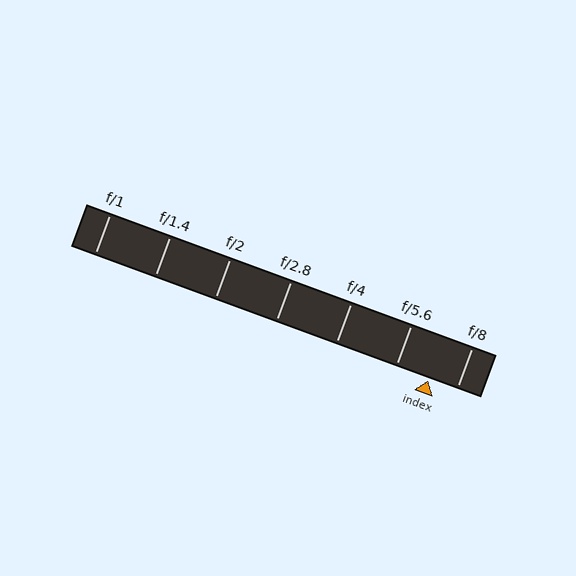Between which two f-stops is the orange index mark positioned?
The index mark is between f/5.6 and f/8.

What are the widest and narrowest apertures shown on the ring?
The widest aperture shown is f/1 and the narrowest is f/8.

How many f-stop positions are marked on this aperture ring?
There are 7 f-stop positions marked.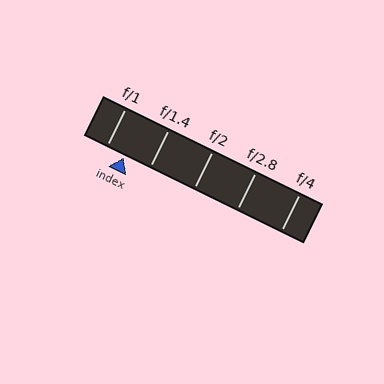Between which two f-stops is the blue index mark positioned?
The index mark is between f/1 and f/1.4.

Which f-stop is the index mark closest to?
The index mark is closest to f/1.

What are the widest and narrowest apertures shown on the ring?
The widest aperture shown is f/1 and the narrowest is f/4.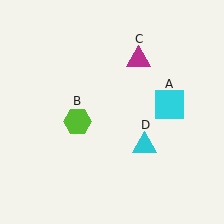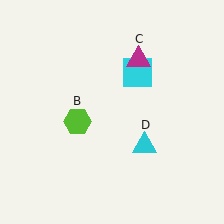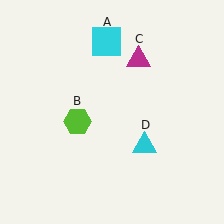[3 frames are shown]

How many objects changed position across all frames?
1 object changed position: cyan square (object A).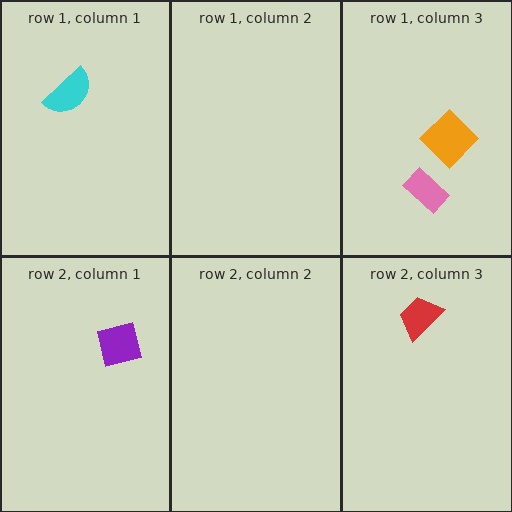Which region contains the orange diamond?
The row 1, column 3 region.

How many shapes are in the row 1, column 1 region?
1.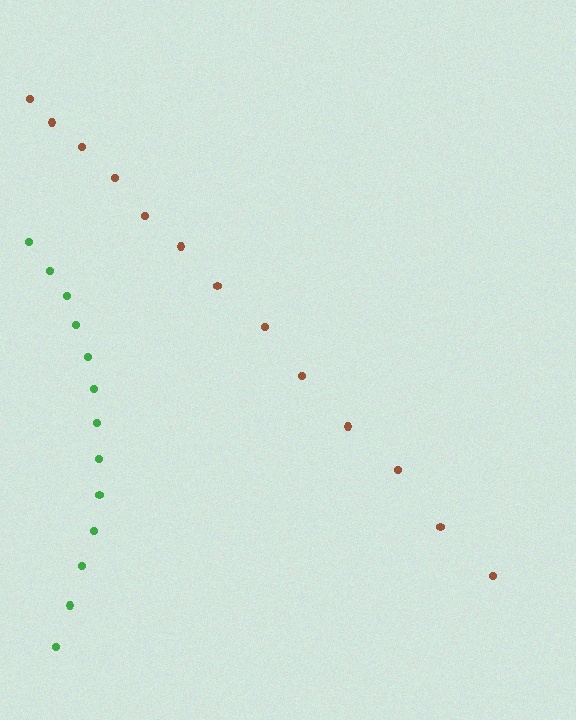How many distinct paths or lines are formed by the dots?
There are 2 distinct paths.